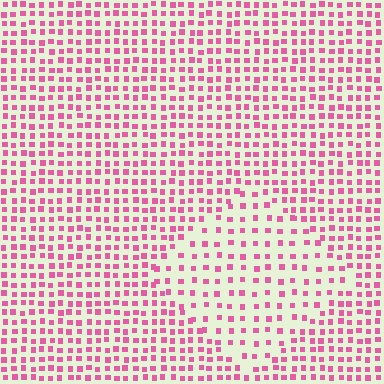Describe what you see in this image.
The image contains small pink elements arranged at two different densities. A diamond-shaped region is visible where the elements are less densely packed than the surrounding area.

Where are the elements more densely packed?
The elements are more densely packed outside the diamond boundary.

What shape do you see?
I see a diamond.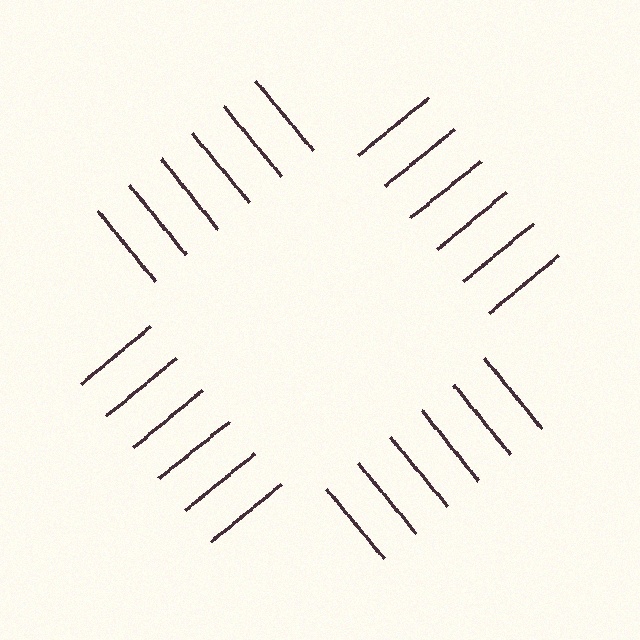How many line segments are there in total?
24 — 6 along each of the 4 edges.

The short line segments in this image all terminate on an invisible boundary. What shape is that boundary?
An illusory square — the line segments terminate on its edges but no continuous stroke is drawn.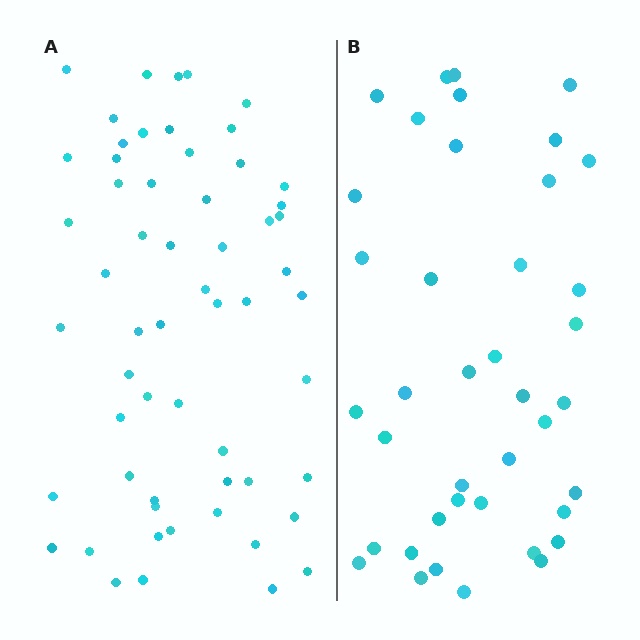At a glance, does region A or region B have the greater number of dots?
Region A (the left region) has more dots.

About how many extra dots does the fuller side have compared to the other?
Region A has approximately 20 more dots than region B.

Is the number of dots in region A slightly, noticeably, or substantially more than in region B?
Region A has substantially more. The ratio is roughly 1.4 to 1.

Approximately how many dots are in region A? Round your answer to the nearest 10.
About 60 dots. (The exact count is 58, which rounds to 60.)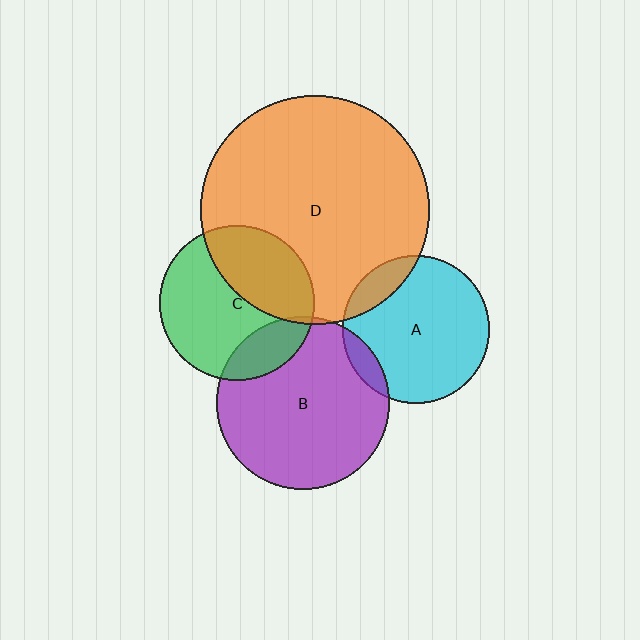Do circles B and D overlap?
Yes.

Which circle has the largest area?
Circle D (orange).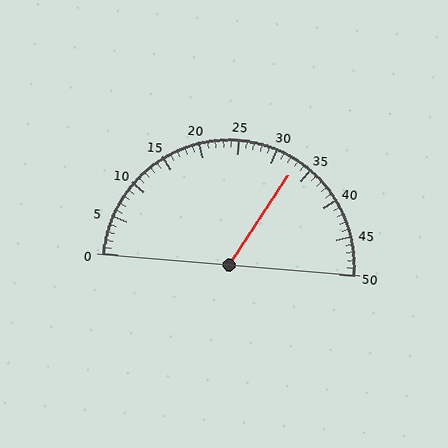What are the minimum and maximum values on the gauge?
The gauge ranges from 0 to 50.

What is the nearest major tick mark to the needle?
The nearest major tick mark is 35.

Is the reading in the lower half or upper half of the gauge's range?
The reading is in the upper half of the range (0 to 50).